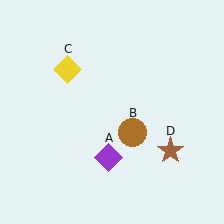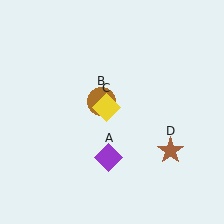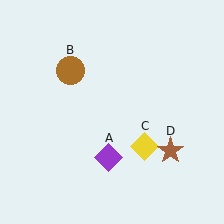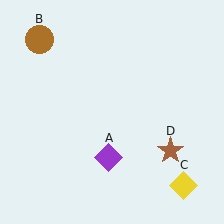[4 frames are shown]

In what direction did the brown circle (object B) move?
The brown circle (object B) moved up and to the left.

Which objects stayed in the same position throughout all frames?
Purple diamond (object A) and brown star (object D) remained stationary.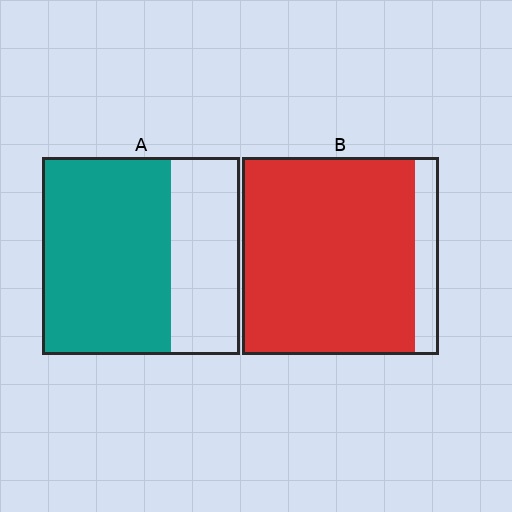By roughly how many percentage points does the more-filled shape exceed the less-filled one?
By roughly 25 percentage points (B over A).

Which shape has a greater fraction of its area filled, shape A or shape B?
Shape B.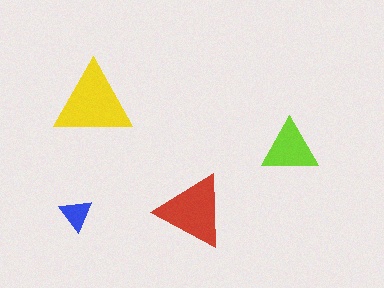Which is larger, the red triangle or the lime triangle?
The red one.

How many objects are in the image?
There are 4 objects in the image.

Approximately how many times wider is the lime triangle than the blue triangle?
About 1.5 times wider.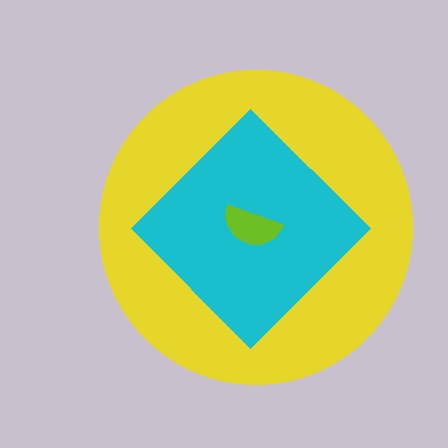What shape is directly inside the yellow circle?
The cyan diamond.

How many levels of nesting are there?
3.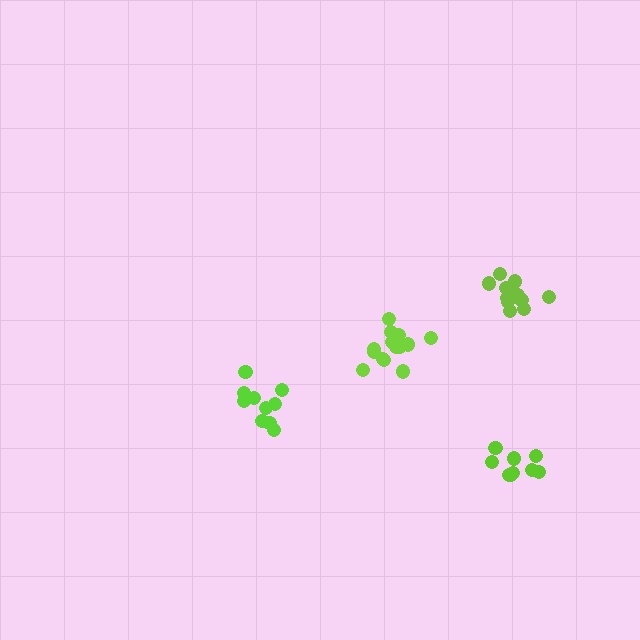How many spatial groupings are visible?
There are 4 spatial groupings.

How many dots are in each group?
Group 1: 10 dots, Group 2: 14 dots, Group 3: 9 dots, Group 4: 12 dots (45 total).